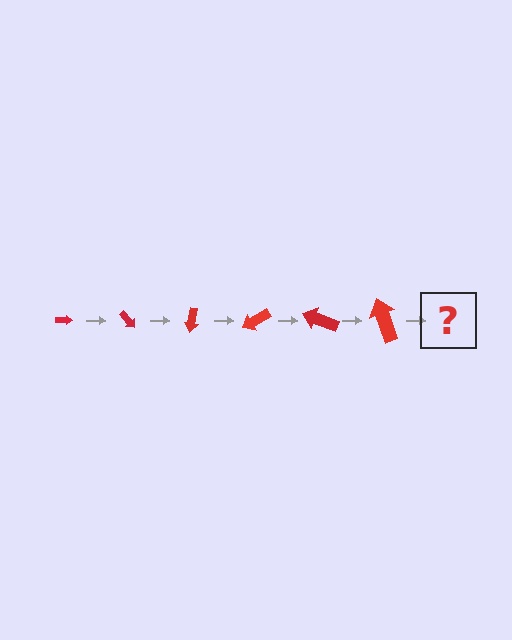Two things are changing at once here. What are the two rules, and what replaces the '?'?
The two rules are that the arrow grows larger each step and it rotates 50 degrees each step. The '?' should be an arrow, larger than the previous one and rotated 300 degrees from the start.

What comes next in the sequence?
The next element should be an arrow, larger than the previous one and rotated 300 degrees from the start.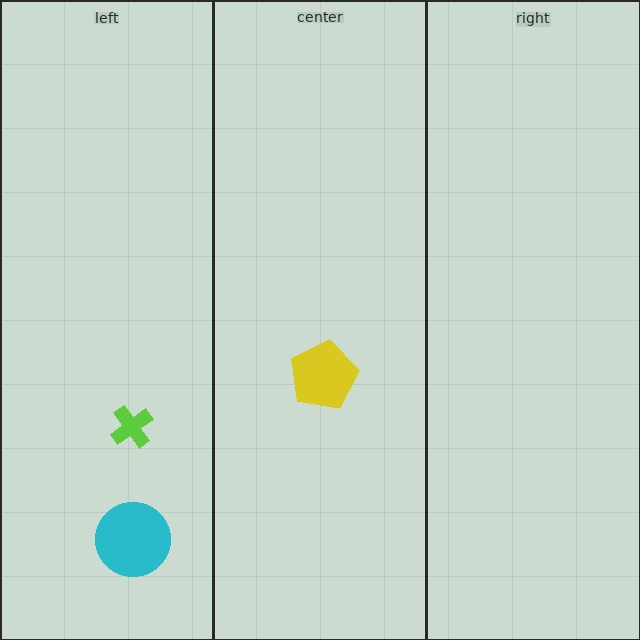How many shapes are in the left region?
2.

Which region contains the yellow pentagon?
The center region.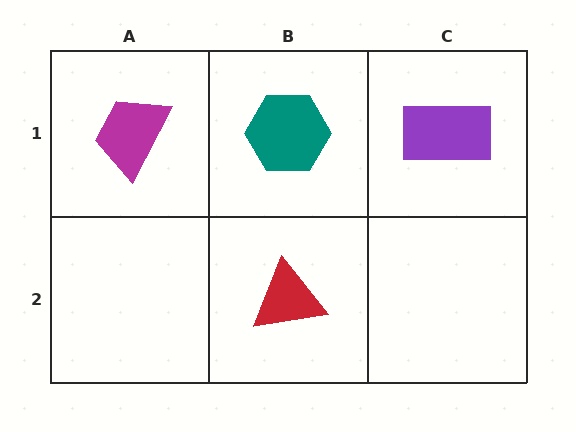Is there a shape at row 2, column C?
No, that cell is empty.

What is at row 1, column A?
A magenta trapezoid.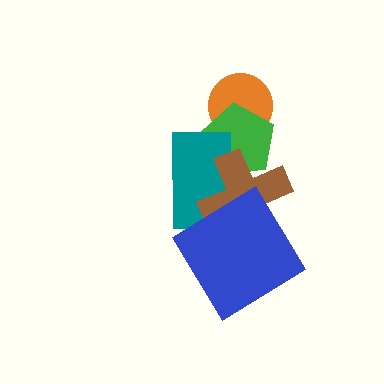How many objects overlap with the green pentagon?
3 objects overlap with the green pentagon.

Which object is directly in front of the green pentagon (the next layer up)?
The teal rectangle is directly in front of the green pentagon.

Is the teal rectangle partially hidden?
Yes, it is partially covered by another shape.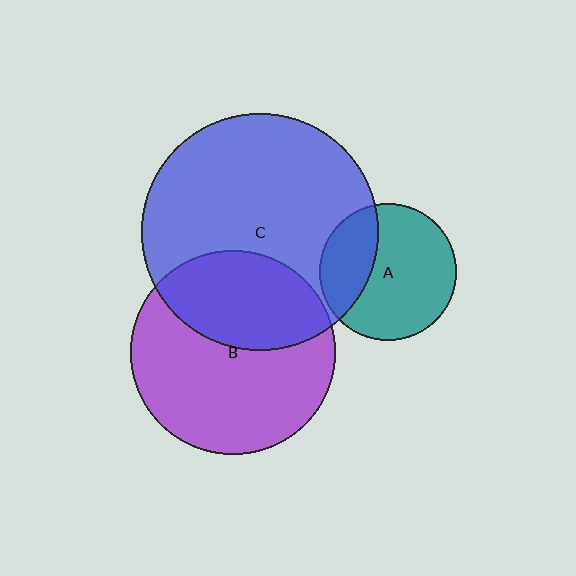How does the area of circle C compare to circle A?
Approximately 3.0 times.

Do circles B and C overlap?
Yes.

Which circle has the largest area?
Circle C (blue).